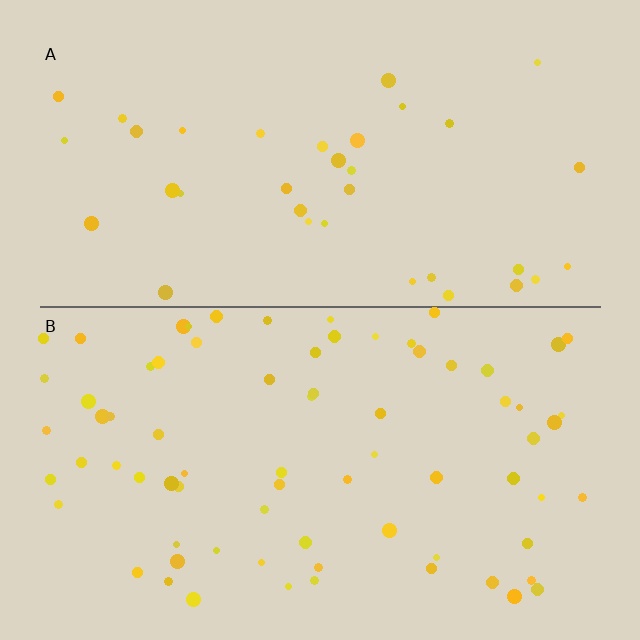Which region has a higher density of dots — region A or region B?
B (the bottom).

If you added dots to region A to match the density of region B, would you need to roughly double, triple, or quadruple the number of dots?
Approximately double.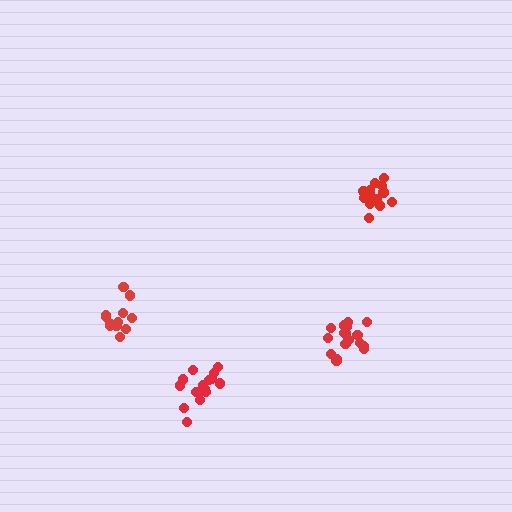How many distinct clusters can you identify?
There are 4 distinct clusters.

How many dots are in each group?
Group 1: 18 dots, Group 2: 16 dots, Group 3: 12 dots, Group 4: 16 dots (62 total).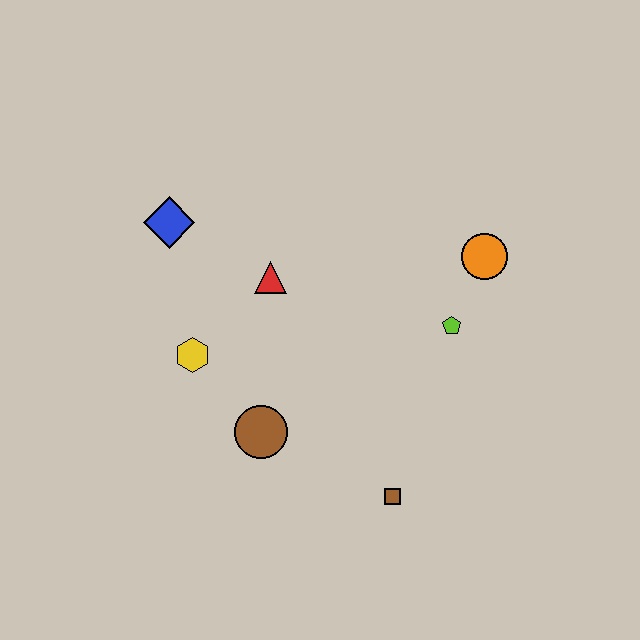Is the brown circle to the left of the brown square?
Yes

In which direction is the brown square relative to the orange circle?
The brown square is below the orange circle.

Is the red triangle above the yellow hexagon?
Yes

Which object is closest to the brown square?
The brown circle is closest to the brown square.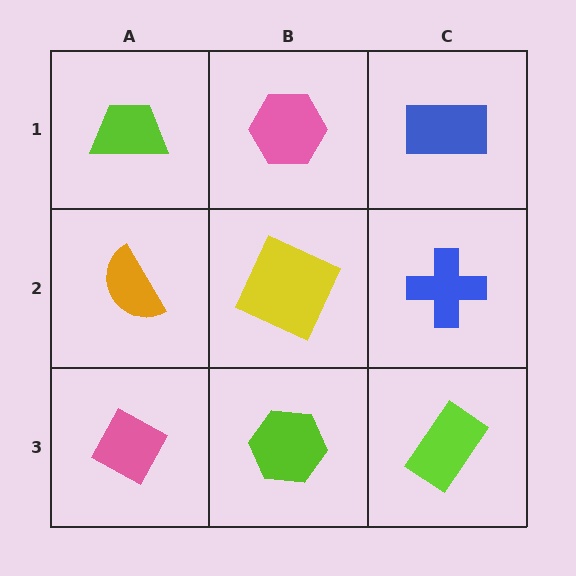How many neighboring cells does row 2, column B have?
4.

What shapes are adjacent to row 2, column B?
A pink hexagon (row 1, column B), a lime hexagon (row 3, column B), an orange semicircle (row 2, column A), a blue cross (row 2, column C).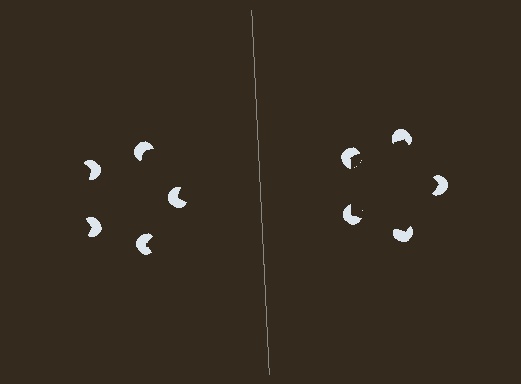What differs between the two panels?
The pac-man discs are positioned identically on both sides; only the wedge orientations differ. On the right they align to a pentagon; on the left they are misaligned.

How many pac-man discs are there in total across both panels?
10 — 5 on each side.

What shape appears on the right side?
An illusory pentagon.